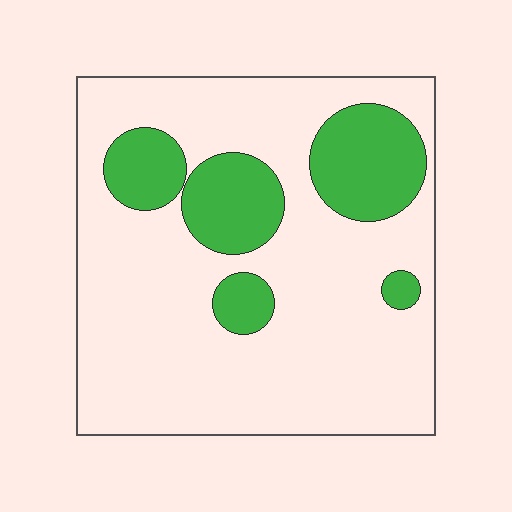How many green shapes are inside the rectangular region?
5.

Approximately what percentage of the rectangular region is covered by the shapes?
Approximately 25%.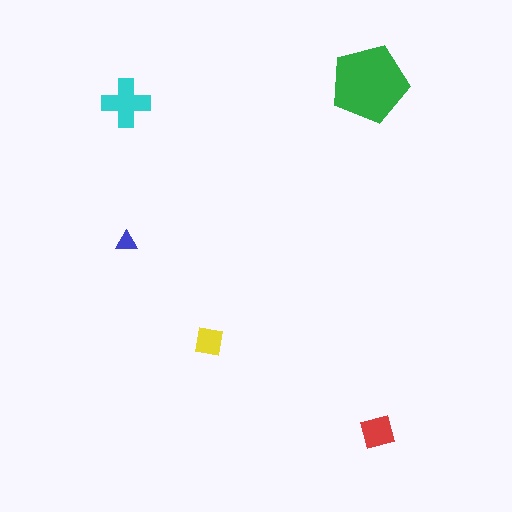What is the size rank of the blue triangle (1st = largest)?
5th.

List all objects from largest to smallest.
The green pentagon, the cyan cross, the red square, the yellow square, the blue triangle.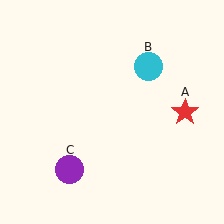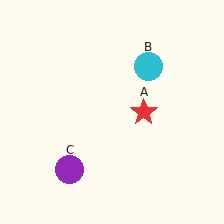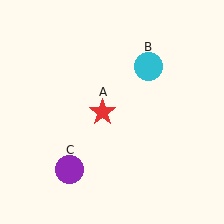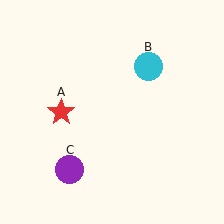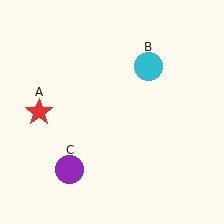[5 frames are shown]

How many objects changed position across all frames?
1 object changed position: red star (object A).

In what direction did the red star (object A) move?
The red star (object A) moved left.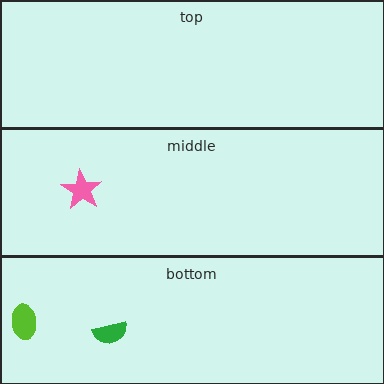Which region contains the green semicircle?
The bottom region.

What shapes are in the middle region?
The pink star.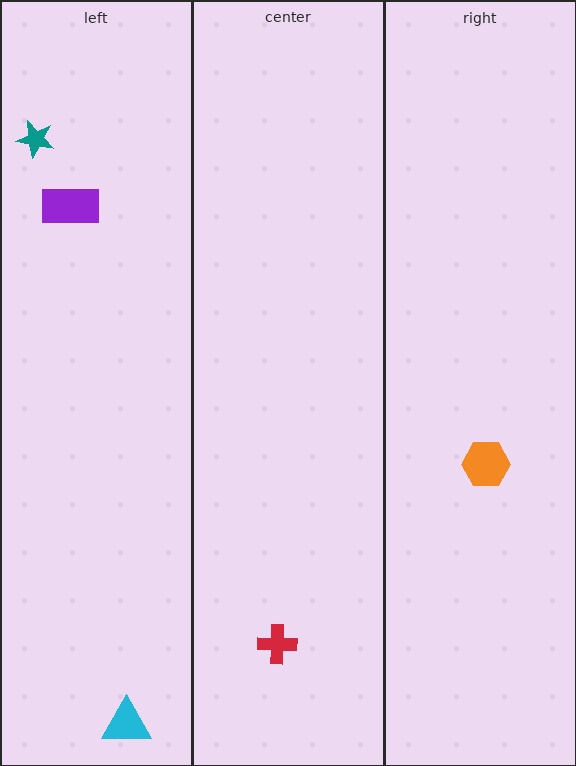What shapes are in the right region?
The orange hexagon.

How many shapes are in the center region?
1.